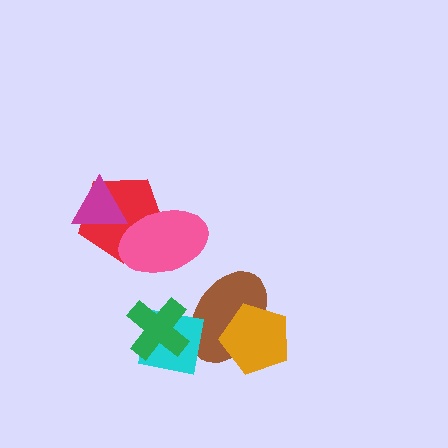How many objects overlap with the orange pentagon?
1 object overlaps with the orange pentagon.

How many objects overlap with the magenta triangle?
1 object overlaps with the magenta triangle.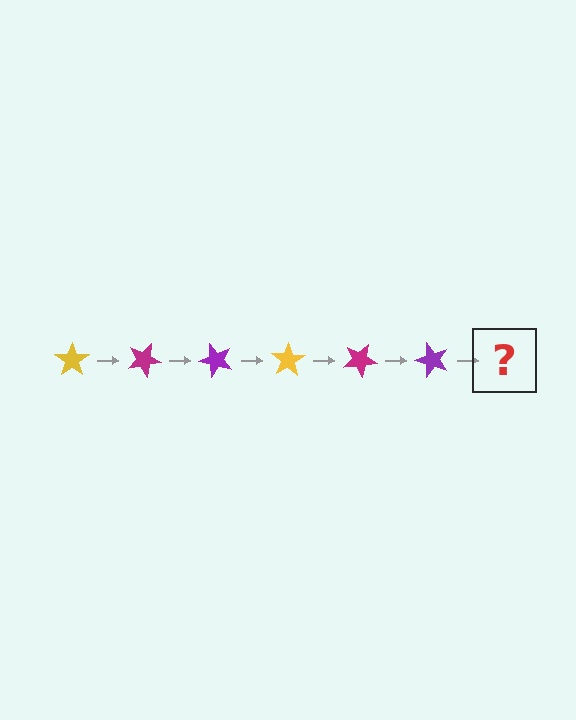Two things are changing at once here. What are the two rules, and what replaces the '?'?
The two rules are that it rotates 25 degrees each step and the color cycles through yellow, magenta, and purple. The '?' should be a yellow star, rotated 150 degrees from the start.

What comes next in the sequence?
The next element should be a yellow star, rotated 150 degrees from the start.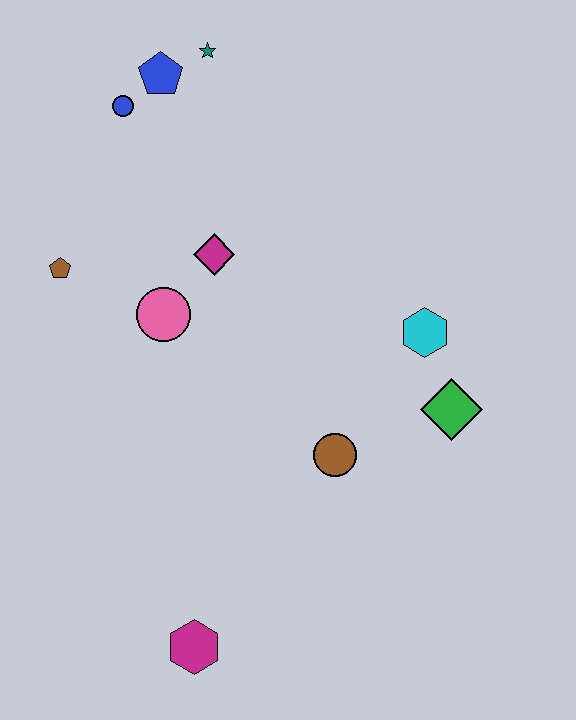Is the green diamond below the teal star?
Yes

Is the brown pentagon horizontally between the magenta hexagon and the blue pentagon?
No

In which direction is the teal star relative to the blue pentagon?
The teal star is to the right of the blue pentagon.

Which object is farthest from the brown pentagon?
The green diamond is farthest from the brown pentagon.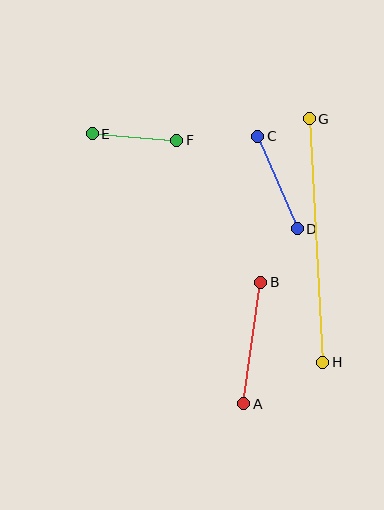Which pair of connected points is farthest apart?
Points G and H are farthest apart.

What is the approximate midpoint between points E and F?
The midpoint is at approximately (135, 137) pixels.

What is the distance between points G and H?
The distance is approximately 244 pixels.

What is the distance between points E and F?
The distance is approximately 85 pixels.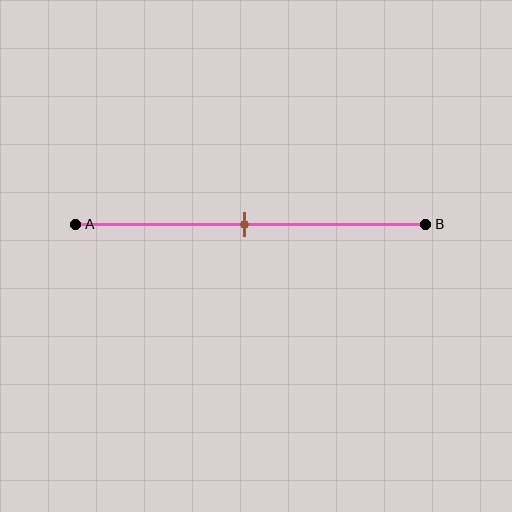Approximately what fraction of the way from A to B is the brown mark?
The brown mark is approximately 50% of the way from A to B.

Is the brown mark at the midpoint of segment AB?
Yes, the mark is approximately at the midpoint.